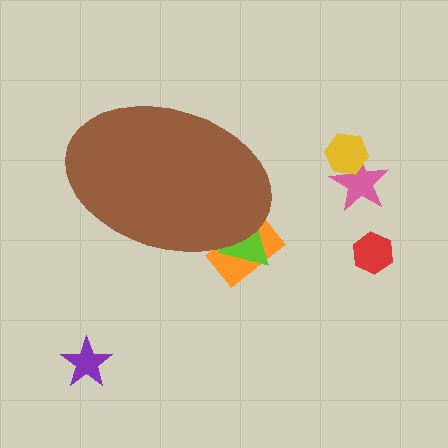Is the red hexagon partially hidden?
No, the red hexagon is fully visible.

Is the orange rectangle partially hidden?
Yes, the orange rectangle is partially hidden behind the brown ellipse.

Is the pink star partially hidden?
No, the pink star is fully visible.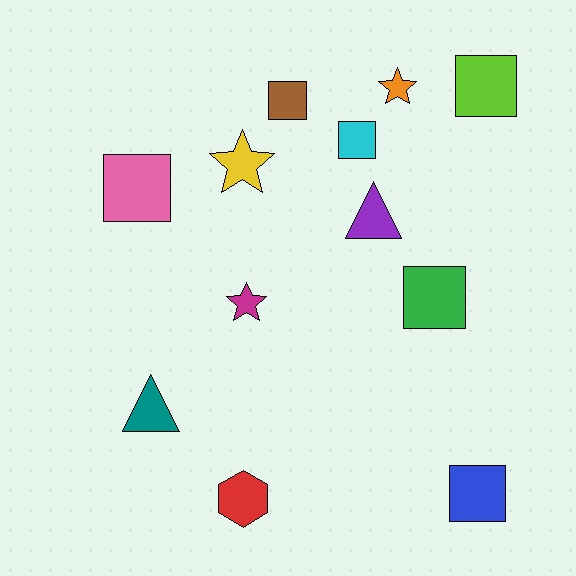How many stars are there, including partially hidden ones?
There are 3 stars.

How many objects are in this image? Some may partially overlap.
There are 12 objects.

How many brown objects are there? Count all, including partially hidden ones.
There is 1 brown object.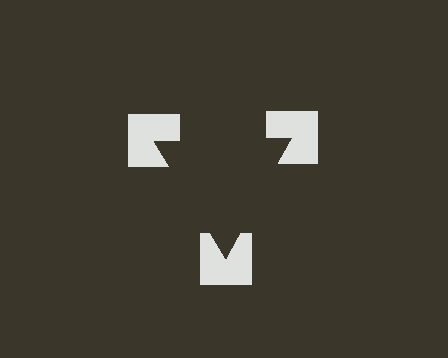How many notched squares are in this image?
There are 3 — one at each vertex of the illusory triangle.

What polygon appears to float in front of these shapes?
An illusory triangle — its edges are inferred from the aligned wedge cuts in the notched squares, not physically drawn.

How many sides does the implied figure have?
3 sides.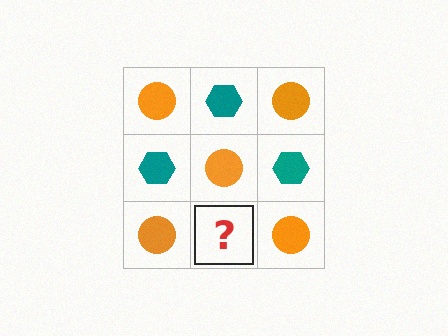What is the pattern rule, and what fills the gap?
The rule is that it alternates orange circle and teal hexagon in a checkerboard pattern. The gap should be filled with a teal hexagon.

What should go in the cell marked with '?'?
The missing cell should contain a teal hexagon.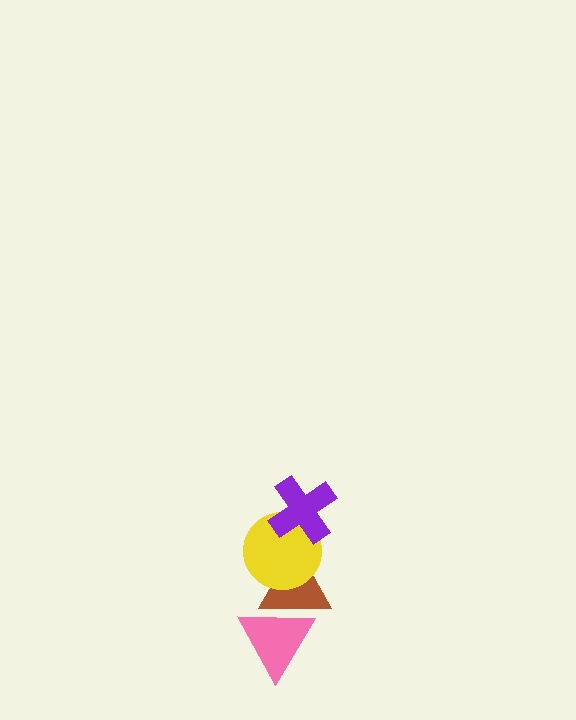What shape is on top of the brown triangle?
The yellow circle is on top of the brown triangle.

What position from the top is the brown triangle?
The brown triangle is 3rd from the top.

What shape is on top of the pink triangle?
The brown triangle is on top of the pink triangle.